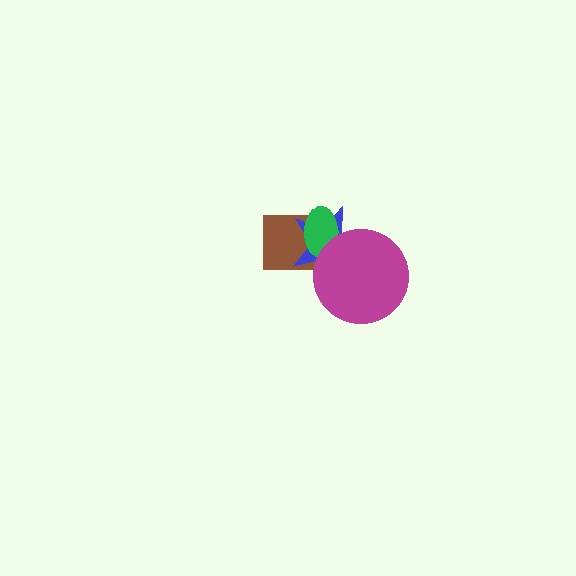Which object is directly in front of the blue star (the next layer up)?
The green ellipse is directly in front of the blue star.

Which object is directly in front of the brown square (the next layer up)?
The blue star is directly in front of the brown square.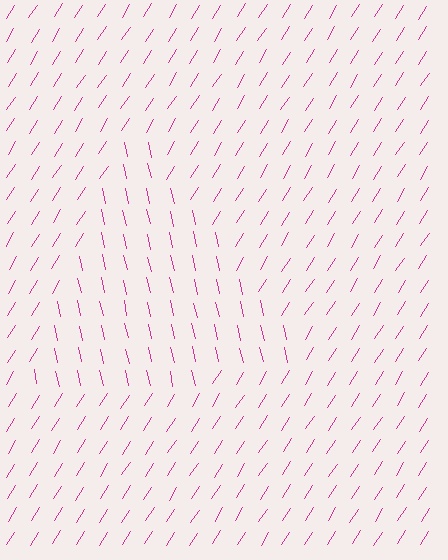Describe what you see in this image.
The image is filled with small magenta line segments. A triangle region in the image has lines oriented differently from the surrounding lines, creating a visible texture boundary.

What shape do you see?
I see a triangle.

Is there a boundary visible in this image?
Yes, there is a texture boundary formed by a change in line orientation.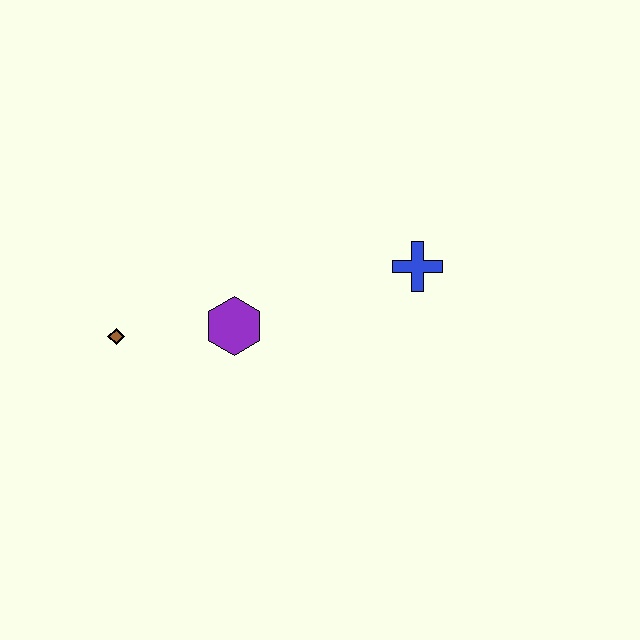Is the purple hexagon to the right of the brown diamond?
Yes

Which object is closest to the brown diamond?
The purple hexagon is closest to the brown diamond.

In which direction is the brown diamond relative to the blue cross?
The brown diamond is to the left of the blue cross.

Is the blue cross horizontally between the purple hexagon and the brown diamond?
No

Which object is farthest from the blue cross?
The brown diamond is farthest from the blue cross.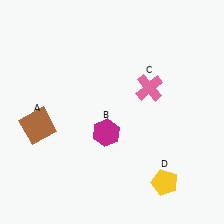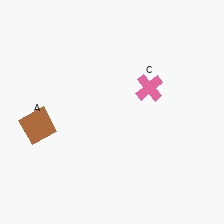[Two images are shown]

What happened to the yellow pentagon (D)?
The yellow pentagon (D) was removed in Image 2. It was in the bottom-right area of Image 1.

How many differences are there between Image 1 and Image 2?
There are 2 differences between the two images.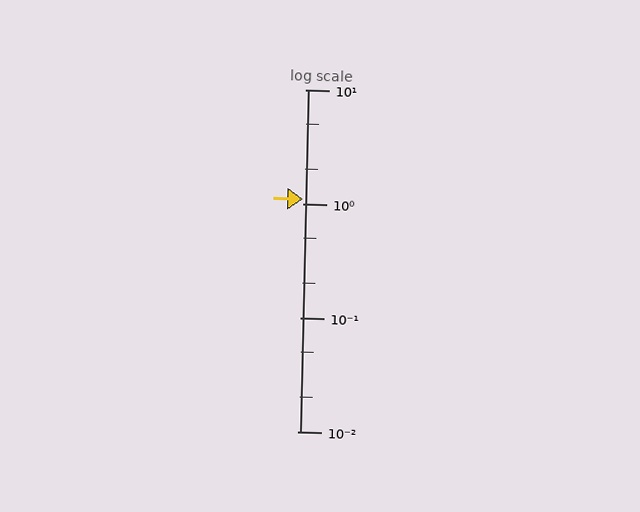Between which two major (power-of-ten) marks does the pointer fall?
The pointer is between 1 and 10.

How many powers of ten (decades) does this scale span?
The scale spans 3 decades, from 0.01 to 10.